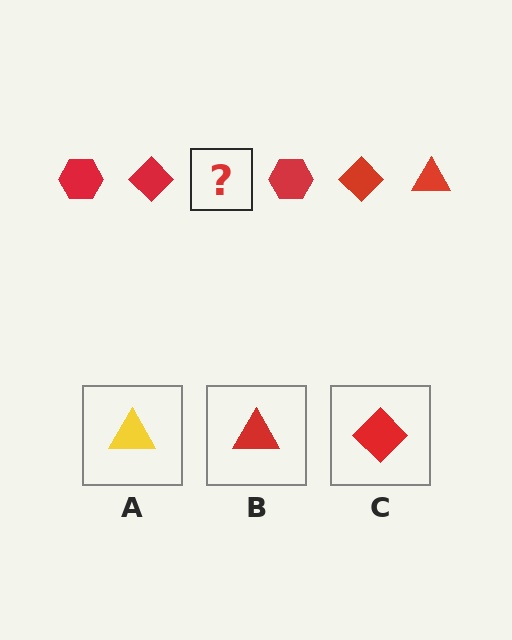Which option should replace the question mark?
Option B.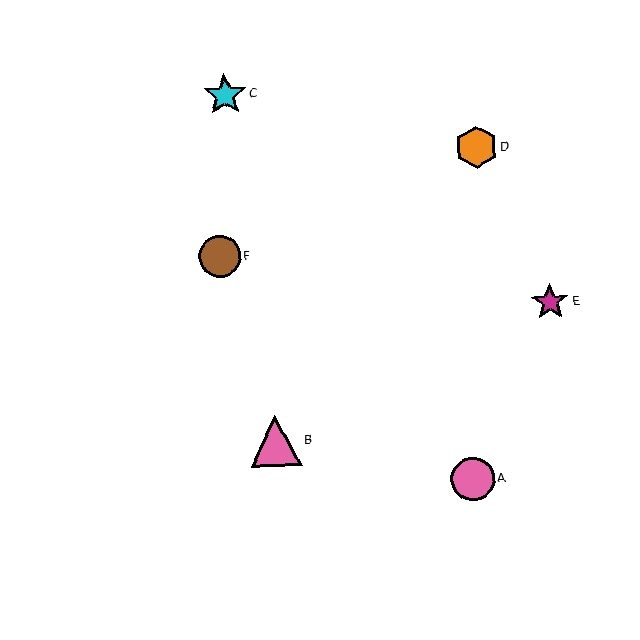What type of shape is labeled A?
Shape A is a pink circle.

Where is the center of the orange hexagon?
The center of the orange hexagon is at (476, 147).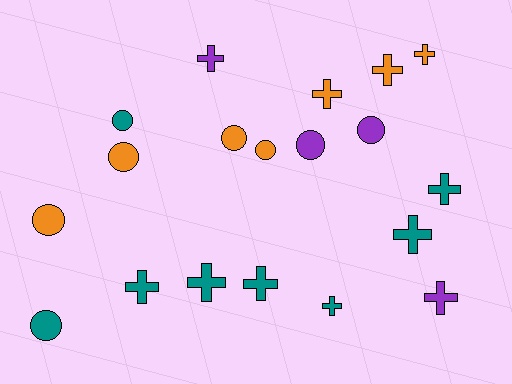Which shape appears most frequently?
Cross, with 11 objects.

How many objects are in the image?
There are 19 objects.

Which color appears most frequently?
Teal, with 8 objects.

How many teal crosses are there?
There are 6 teal crosses.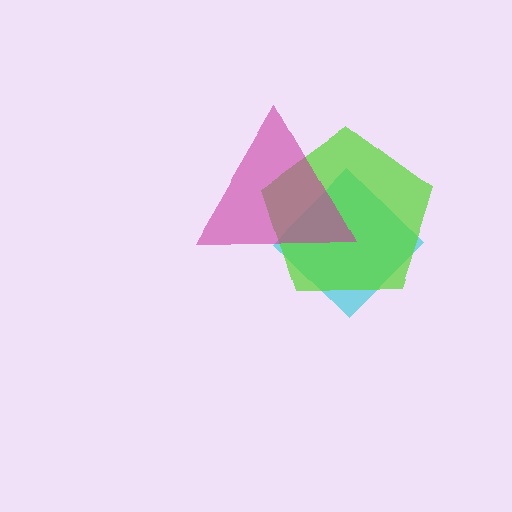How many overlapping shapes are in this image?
There are 3 overlapping shapes in the image.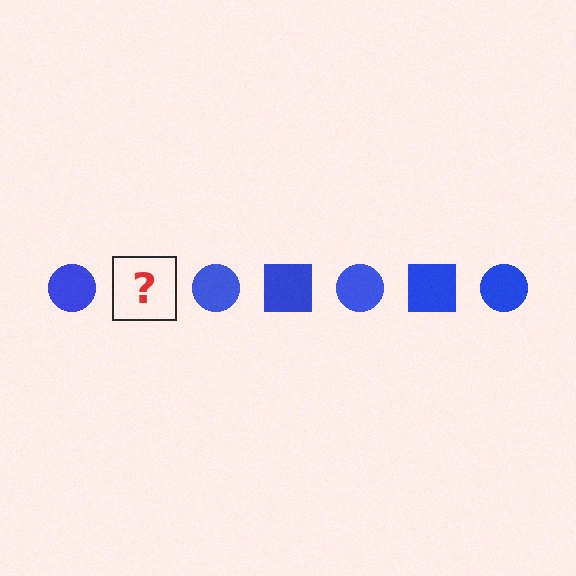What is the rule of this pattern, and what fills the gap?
The rule is that the pattern cycles through circle, square shapes in blue. The gap should be filled with a blue square.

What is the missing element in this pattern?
The missing element is a blue square.